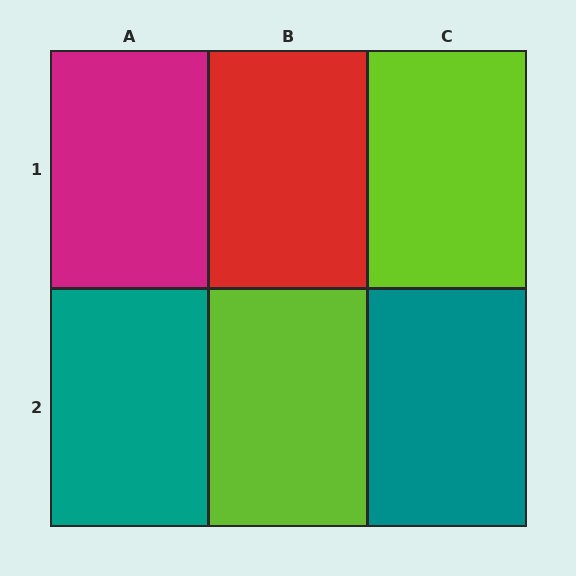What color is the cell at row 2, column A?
Teal.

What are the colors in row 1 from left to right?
Magenta, red, lime.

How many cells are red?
1 cell is red.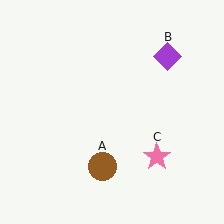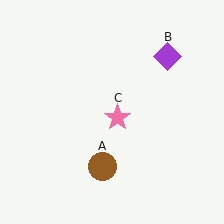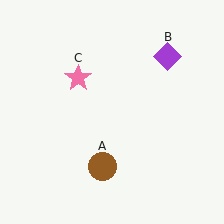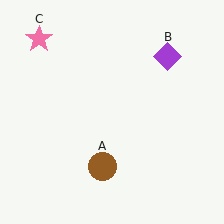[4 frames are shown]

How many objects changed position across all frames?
1 object changed position: pink star (object C).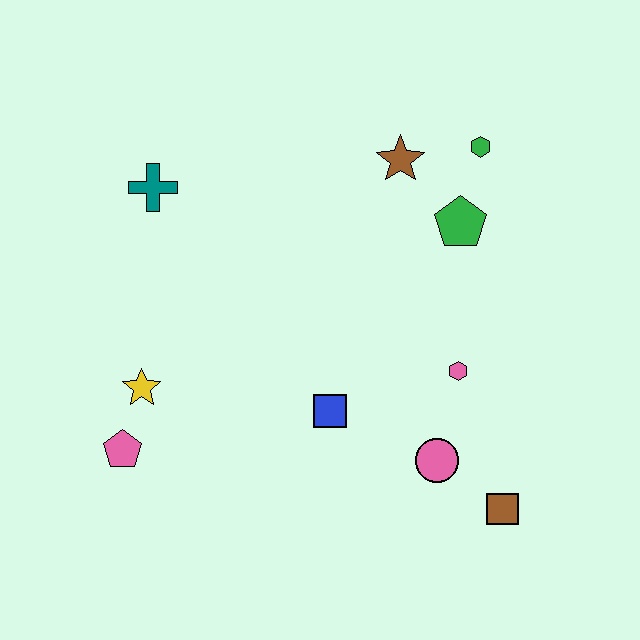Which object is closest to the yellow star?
The pink pentagon is closest to the yellow star.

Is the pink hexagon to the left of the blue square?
No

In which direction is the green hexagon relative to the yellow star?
The green hexagon is to the right of the yellow star.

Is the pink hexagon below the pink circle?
No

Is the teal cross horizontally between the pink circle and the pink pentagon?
Yes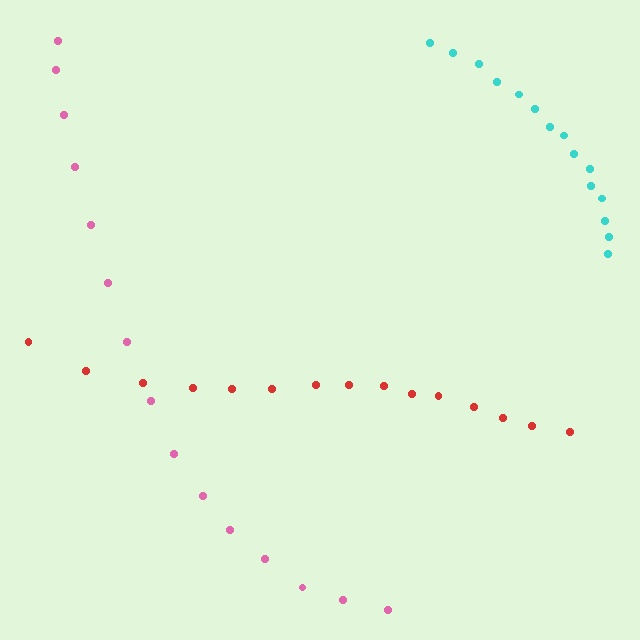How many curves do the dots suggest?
There are 3 distinct paths.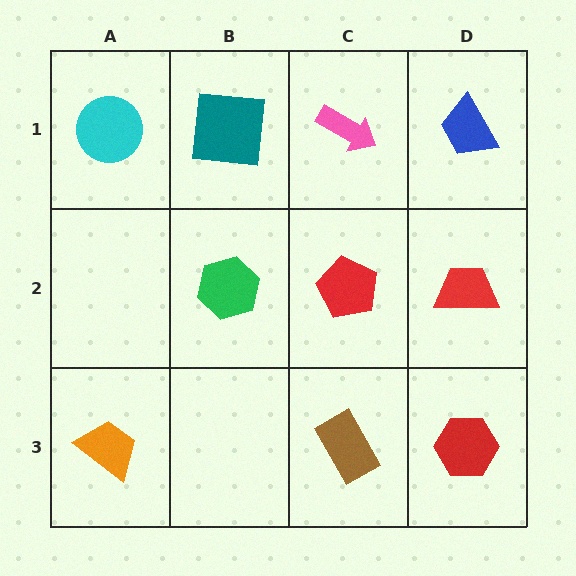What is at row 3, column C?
A brown rectangle.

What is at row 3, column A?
An orange trapezoid.